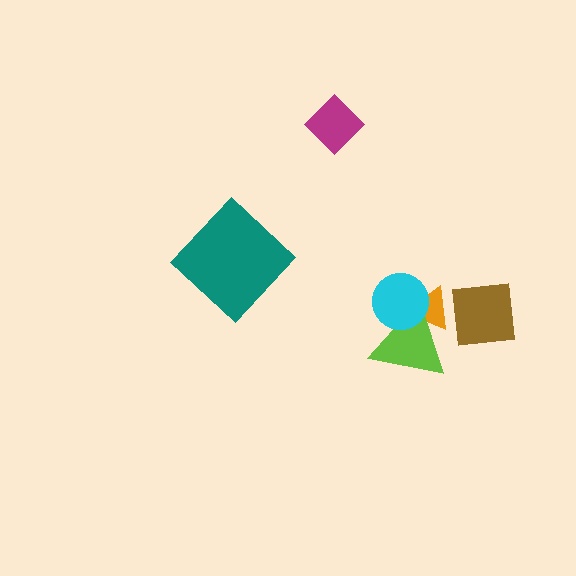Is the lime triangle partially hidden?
Yes, it is partially covered by another shape.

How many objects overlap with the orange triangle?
2 objects overlap with the orange triangle.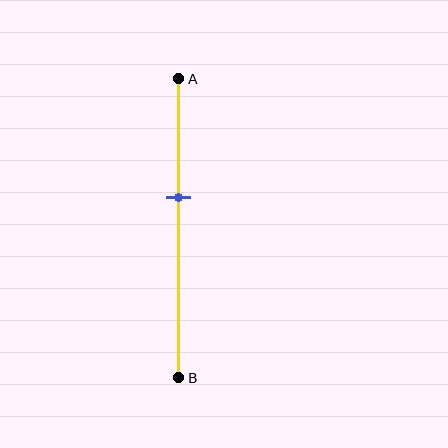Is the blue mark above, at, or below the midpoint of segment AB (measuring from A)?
The blue mark is above the midpoint of segment AB.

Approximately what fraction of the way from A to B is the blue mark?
The blue mark is approximately 40% of the way from A to B.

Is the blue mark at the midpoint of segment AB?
No, the mark is at about 40% from A, not at the 50% midpoint.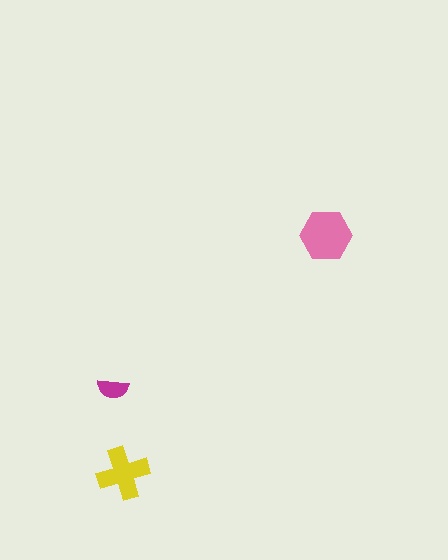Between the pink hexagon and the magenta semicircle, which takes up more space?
The pink hexagon.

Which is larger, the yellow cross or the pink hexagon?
The pink hexagon.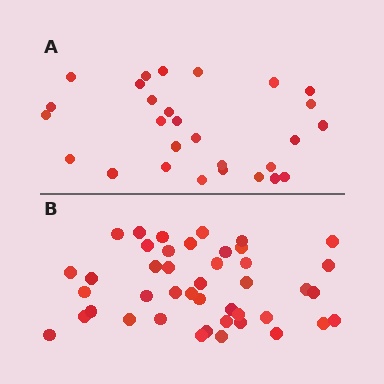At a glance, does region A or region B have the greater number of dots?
Region B (the bottom region) has more dots.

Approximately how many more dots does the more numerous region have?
Region B has approximately 15 more dots than region A.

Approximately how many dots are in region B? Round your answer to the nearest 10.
About 40 dots. (The exact count is 43, which rounds to 40.)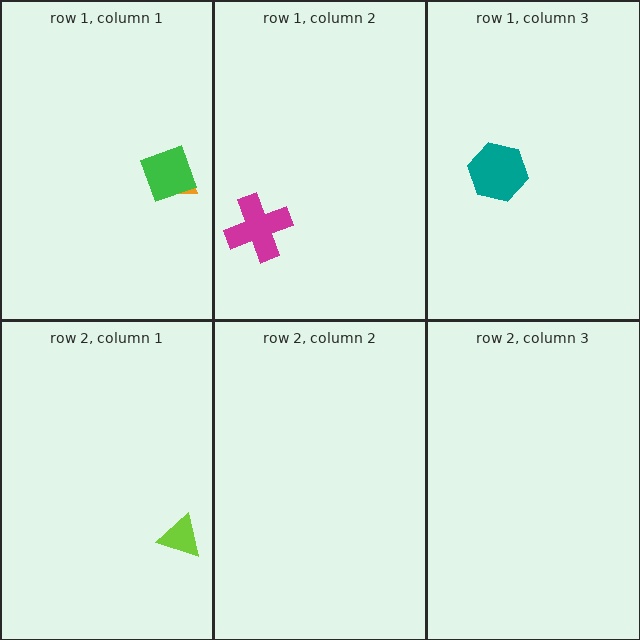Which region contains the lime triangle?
The row 2, column 1 region.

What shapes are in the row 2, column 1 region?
The lime triangle.